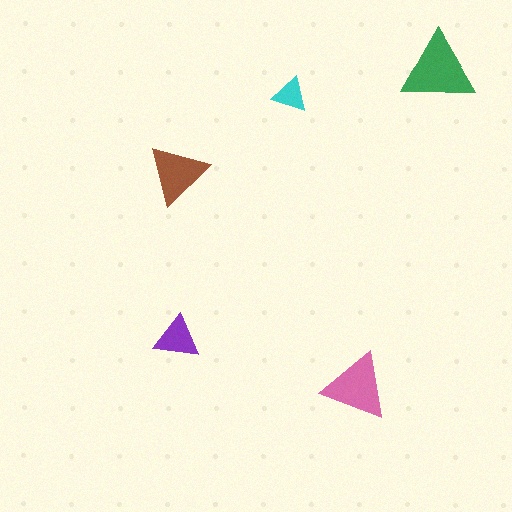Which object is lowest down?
The pink triangle is bottommost.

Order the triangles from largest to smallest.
the green one, the pink one, the brown one, the purple one, the cyan one.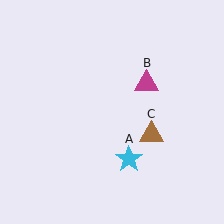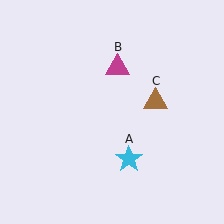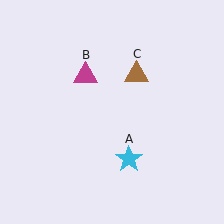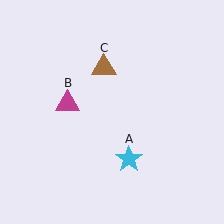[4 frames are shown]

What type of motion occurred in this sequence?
The magenta triangle (object B), brown triangle (object C) rotated counterclockwise around the center of the scene.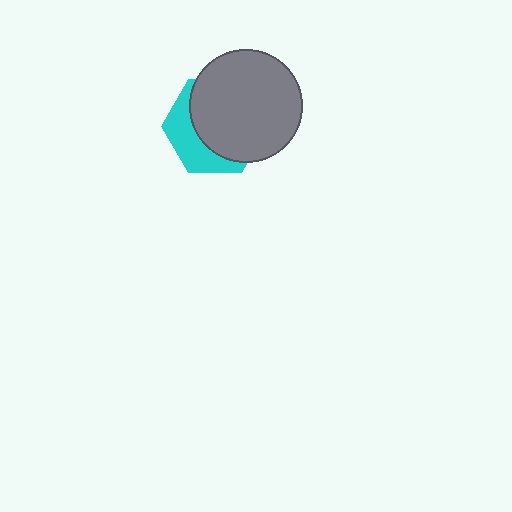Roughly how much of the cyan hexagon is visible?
A small part of it is visible (roughly 35%).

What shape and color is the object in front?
The object in front is a gray circle.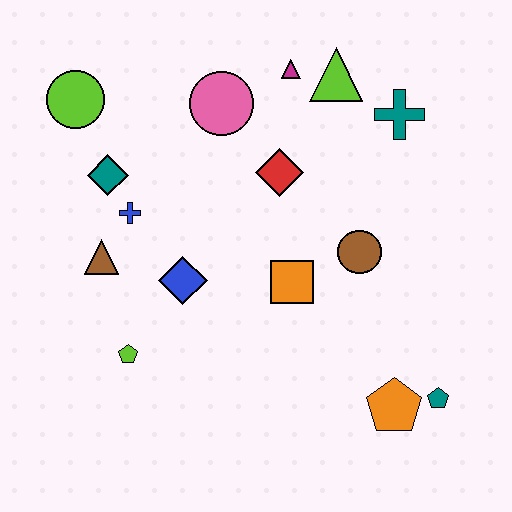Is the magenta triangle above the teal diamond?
Yes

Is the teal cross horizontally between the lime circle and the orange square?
No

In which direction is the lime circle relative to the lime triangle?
The lime circle is to the left of the lime triangle.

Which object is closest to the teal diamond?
The blue cross is closest to the teal diamond.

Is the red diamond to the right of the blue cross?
Yes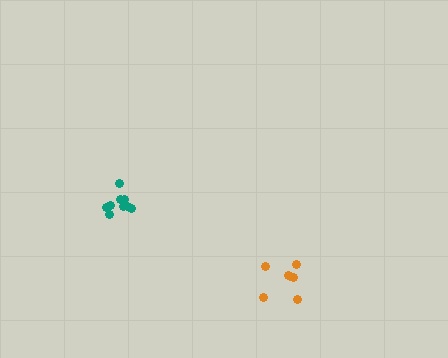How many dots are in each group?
Group 1: 9 dots, Group 2: 7 dots (16 total).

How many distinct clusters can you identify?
There are 2 distinct clusters.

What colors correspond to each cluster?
The clusters are colored: teal, orange.